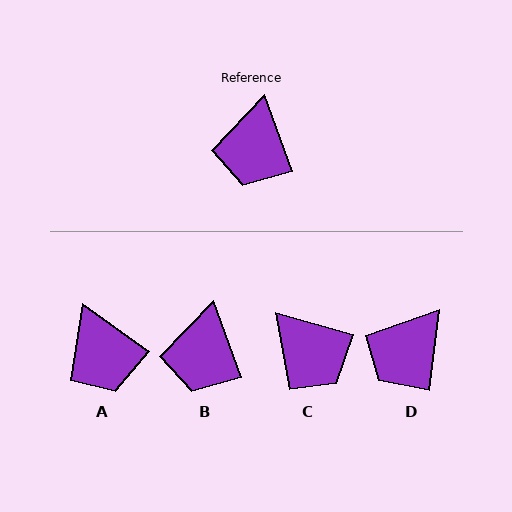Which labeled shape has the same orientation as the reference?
B.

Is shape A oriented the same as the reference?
No, it is off by about 35 degrees.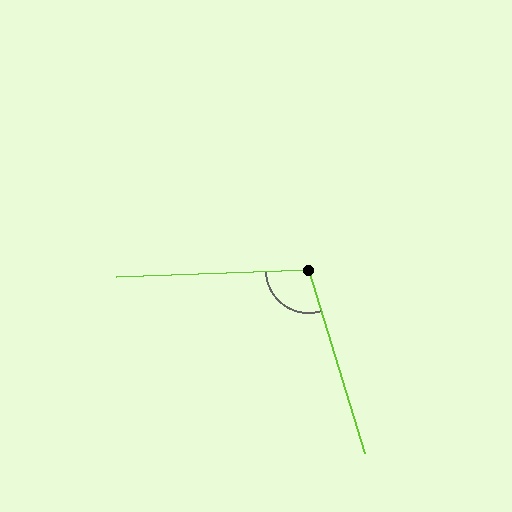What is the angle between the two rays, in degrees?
Approximately 105 degrees.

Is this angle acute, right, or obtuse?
It is obtuse.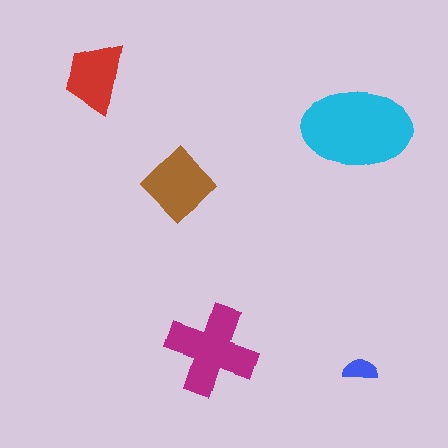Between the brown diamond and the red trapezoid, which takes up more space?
The brown diamond.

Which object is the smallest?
The blue semicircle.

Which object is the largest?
The cyan ellipse.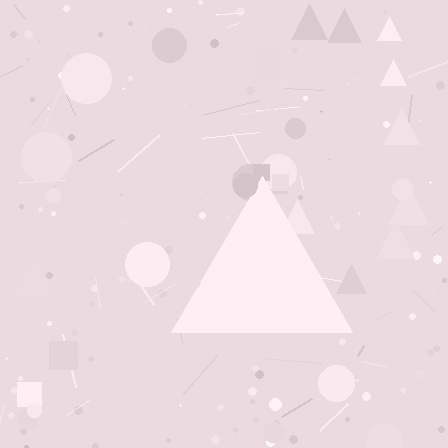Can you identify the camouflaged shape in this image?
The camouflaged shape is a triangle.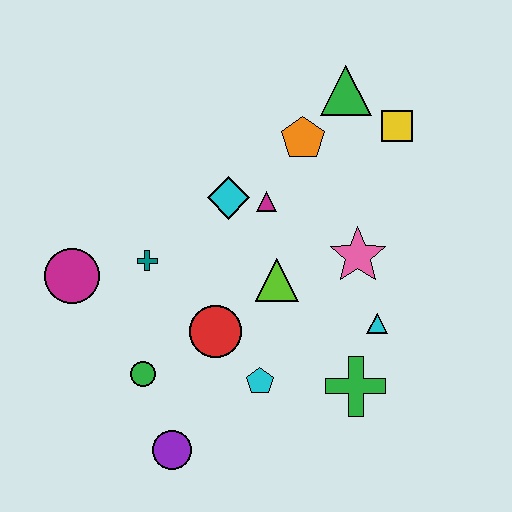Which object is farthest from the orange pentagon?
The purple circle is farthest from the orange pentagon.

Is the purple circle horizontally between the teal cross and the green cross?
Yes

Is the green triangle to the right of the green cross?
No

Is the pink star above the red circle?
Yes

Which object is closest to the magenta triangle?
The cyan diamond is closest to the magenta triangle.